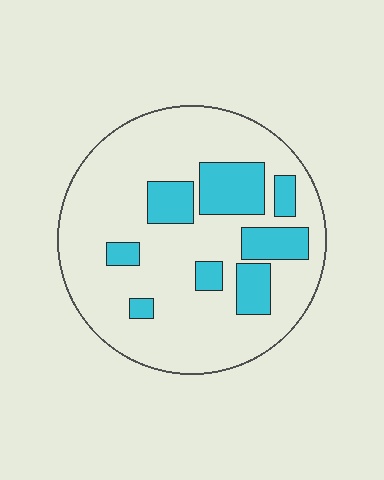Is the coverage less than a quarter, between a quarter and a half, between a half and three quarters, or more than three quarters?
Less than a quarter.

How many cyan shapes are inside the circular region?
8.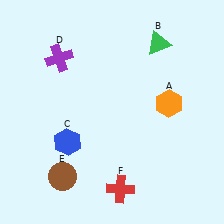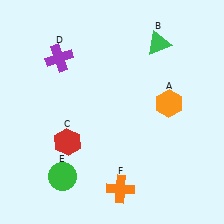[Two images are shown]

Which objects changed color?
C changed from blue to red. E changed from brown to green. F changed from red to orange.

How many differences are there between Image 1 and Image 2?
There are 3 differences between the two images.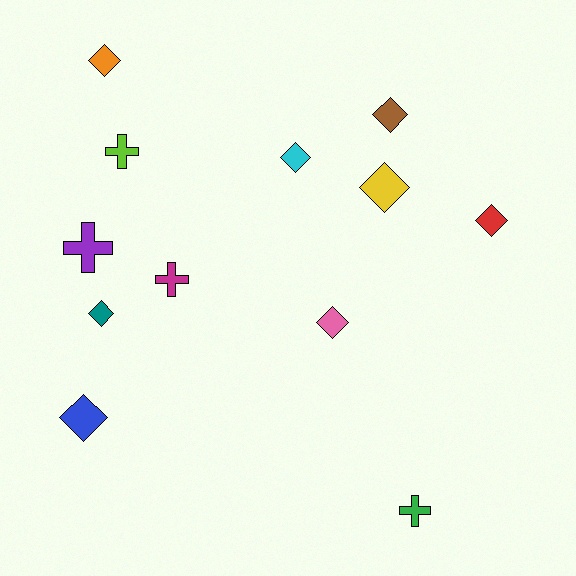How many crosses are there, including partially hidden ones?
There are 4 crosses.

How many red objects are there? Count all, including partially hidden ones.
There is 1 red object.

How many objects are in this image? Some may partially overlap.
There are 12 objects.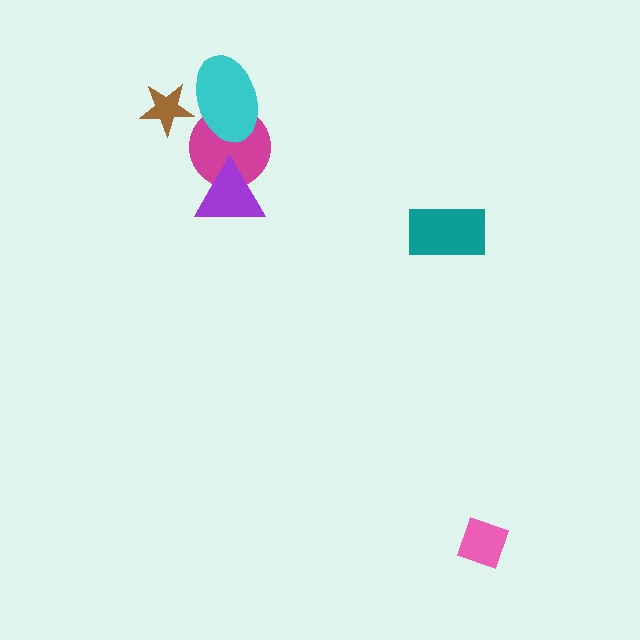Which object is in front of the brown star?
The cyan ellipse is in front of the brown star.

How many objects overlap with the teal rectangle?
0 objects overlap with the teal rectangle.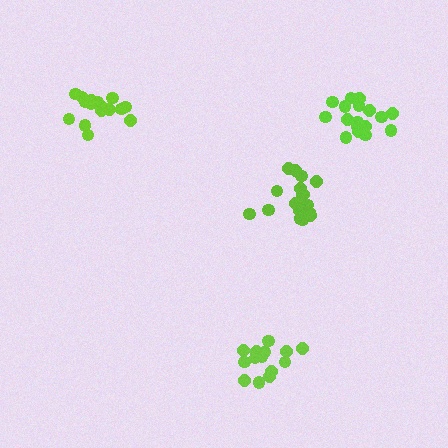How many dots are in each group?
Group 1: 18 dots, Group 2: 20 dots, Group 3: 14 dots, Group 4: 17 dots (69 total).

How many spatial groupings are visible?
There are 4 spatial groupings.